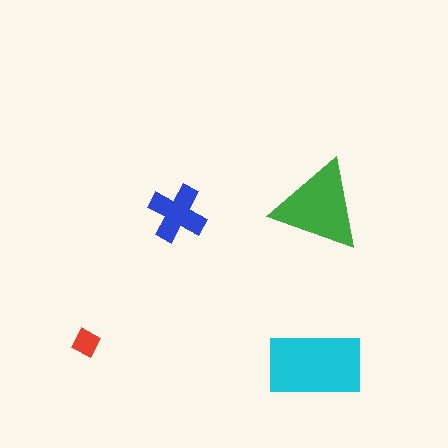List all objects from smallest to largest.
The red diamond, the blue cross, the green triangle, the cyan rectangle.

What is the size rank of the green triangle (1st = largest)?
2nd.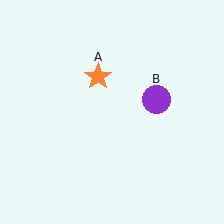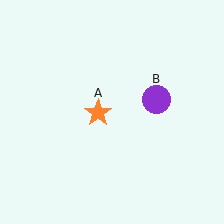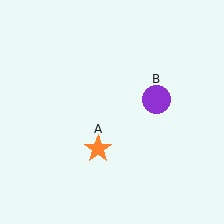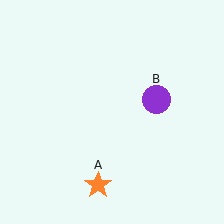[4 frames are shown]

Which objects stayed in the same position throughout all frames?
Purple circle (object B) remained stationary.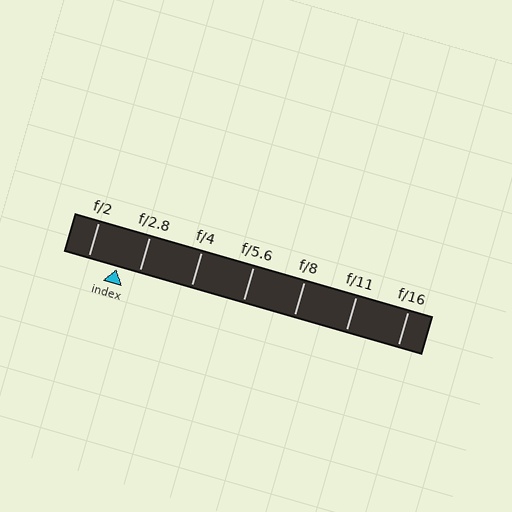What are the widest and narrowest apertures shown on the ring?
The widest aperture shown is f/2 and the narrowest is f/16.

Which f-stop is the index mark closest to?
The index mark is closest to f/2.8.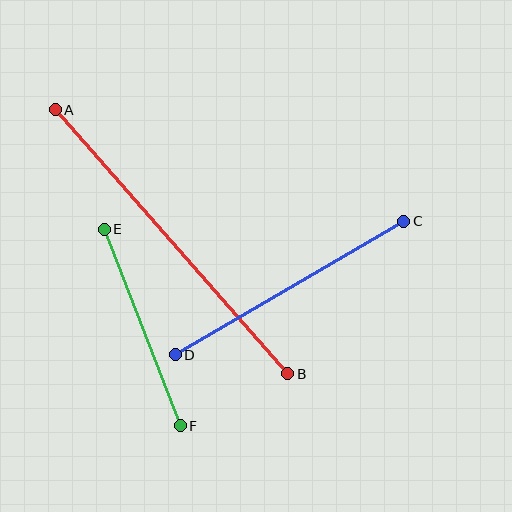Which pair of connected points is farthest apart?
Points A and B are farthest apart.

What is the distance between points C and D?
The distance is approximately 265 pixels.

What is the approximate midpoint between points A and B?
The midpoint is at approximately (171, 242) pixels.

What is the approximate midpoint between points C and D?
The midpoint is at approximately (290, 288) pixels.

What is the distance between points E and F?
The distance is approximately 211 pixels.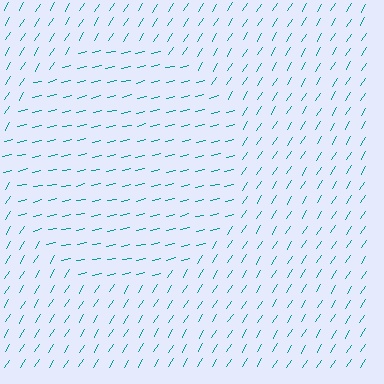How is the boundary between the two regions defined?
The boundary is defined purely by a change in line orientation (approximately 45 degrees difference). All lines are the same color and thickness.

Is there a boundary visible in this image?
Yes, there is a texture boundary formed by a change in line orientation.